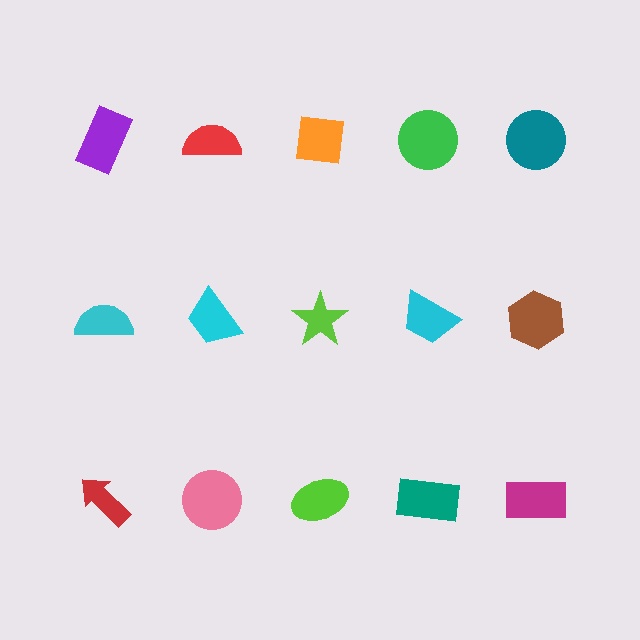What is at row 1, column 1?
A purple rectangle.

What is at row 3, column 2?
A pink circle.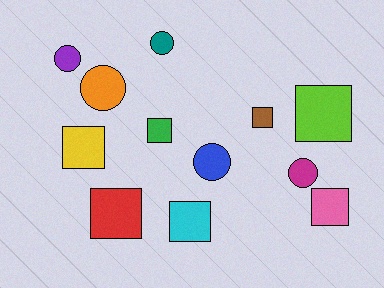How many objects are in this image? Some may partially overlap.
There are 12 objects.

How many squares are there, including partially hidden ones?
There are 7 squares.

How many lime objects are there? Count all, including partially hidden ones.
There is 1 lime object.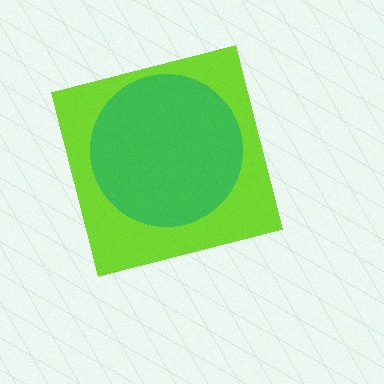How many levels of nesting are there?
2.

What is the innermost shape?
The green circle.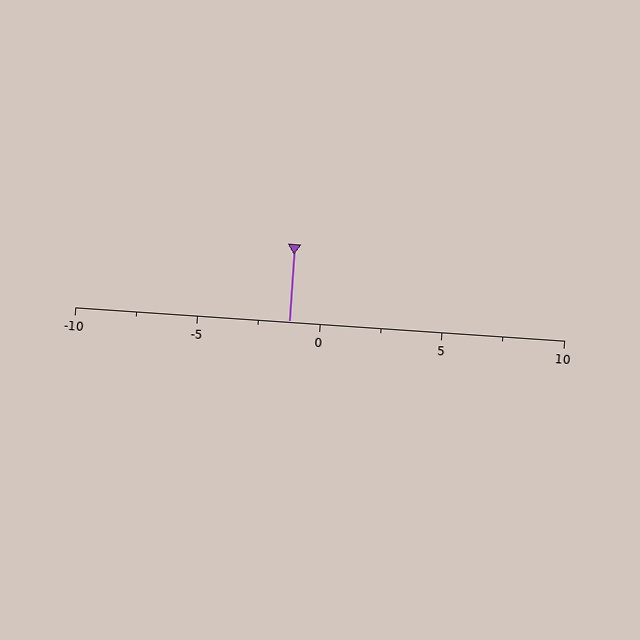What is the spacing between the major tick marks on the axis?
The major ticks are spaced 5 apart.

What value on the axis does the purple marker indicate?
The marker indicates approximately -1.2.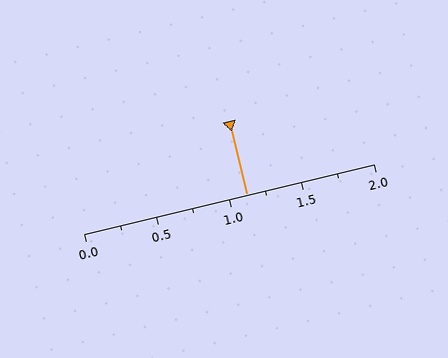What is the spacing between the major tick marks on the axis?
The major ticks are spaced 0.5 apart.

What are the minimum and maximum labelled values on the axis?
The axis runs from 0.0 to 2.0.